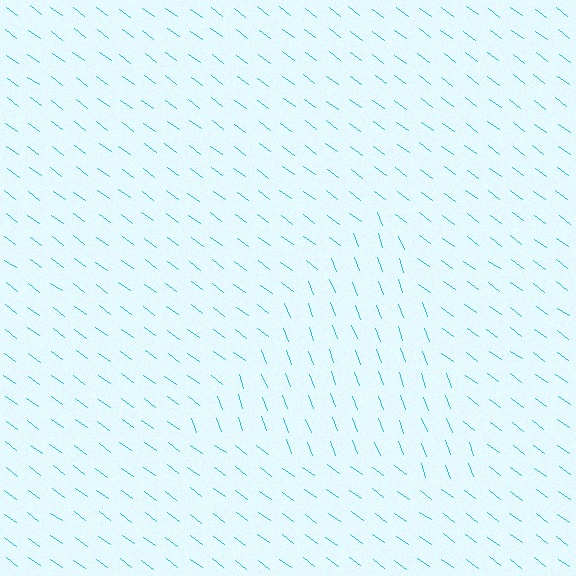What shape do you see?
I see a triangle.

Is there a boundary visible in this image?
Yes, there is a texture boundary formed by a change in line orientation.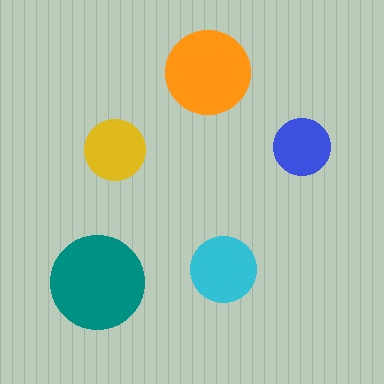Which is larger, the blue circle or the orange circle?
The orange one.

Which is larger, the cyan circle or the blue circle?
The cyan one.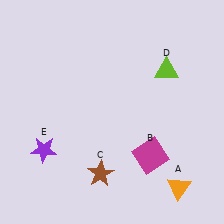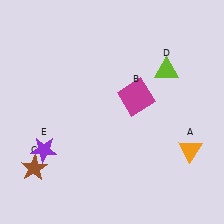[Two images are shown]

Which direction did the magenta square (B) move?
The magenta square (B) moved up.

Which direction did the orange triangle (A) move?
The orange triangle (A) moved up.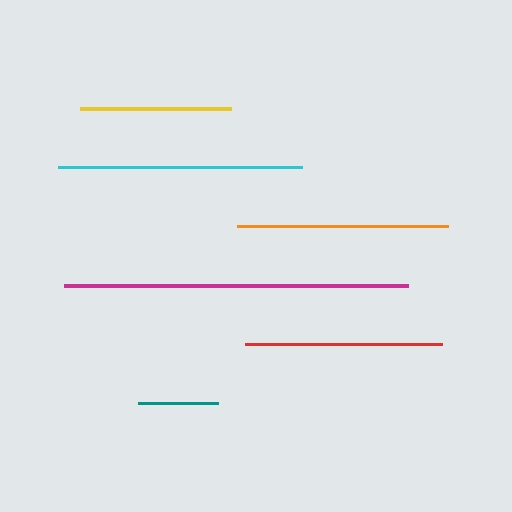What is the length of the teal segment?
The teal segment is approximately 80 pixels long.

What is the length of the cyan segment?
The cyan segment is approximately 244 pixels long.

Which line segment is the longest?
The magenta line is the longest at approximately 344 pixels.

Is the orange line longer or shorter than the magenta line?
The magenta line is longer than the orange line.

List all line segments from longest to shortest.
From longest to shortest: magenta, cyan, orange, red, yellow, teal.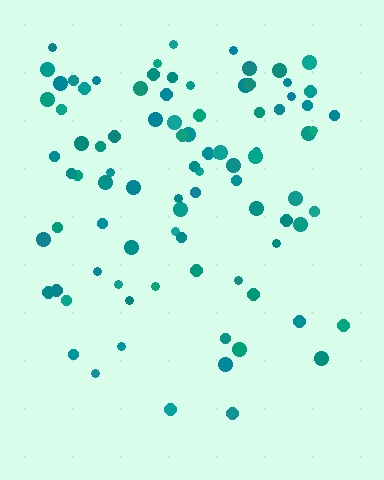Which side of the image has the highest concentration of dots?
The top.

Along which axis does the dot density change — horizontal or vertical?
Vertical.